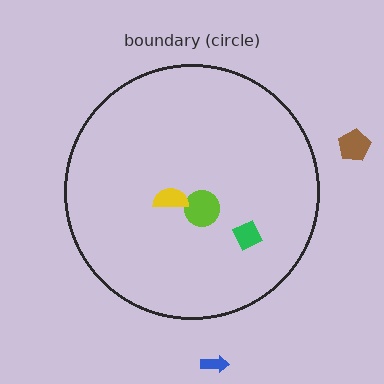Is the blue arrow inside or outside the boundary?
Outside.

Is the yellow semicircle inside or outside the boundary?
Inside.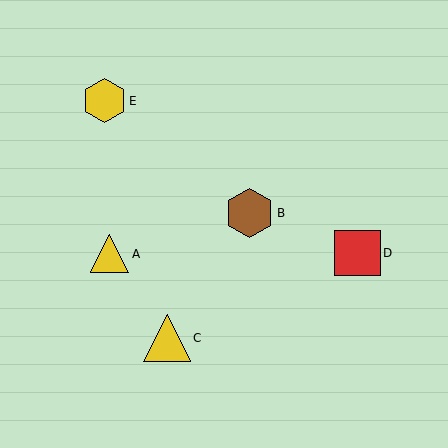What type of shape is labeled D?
Shape D is a red square.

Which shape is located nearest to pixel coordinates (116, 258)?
The yellow triangle (labeled A) at (110, 254) is nearest to that location.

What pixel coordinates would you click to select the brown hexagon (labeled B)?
Click at (249, 213) to select the brown hexagon B.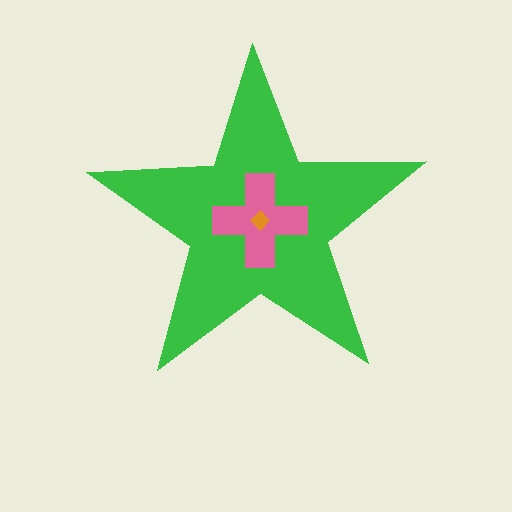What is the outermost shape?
The green star.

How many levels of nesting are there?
3.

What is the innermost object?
The orange diamond.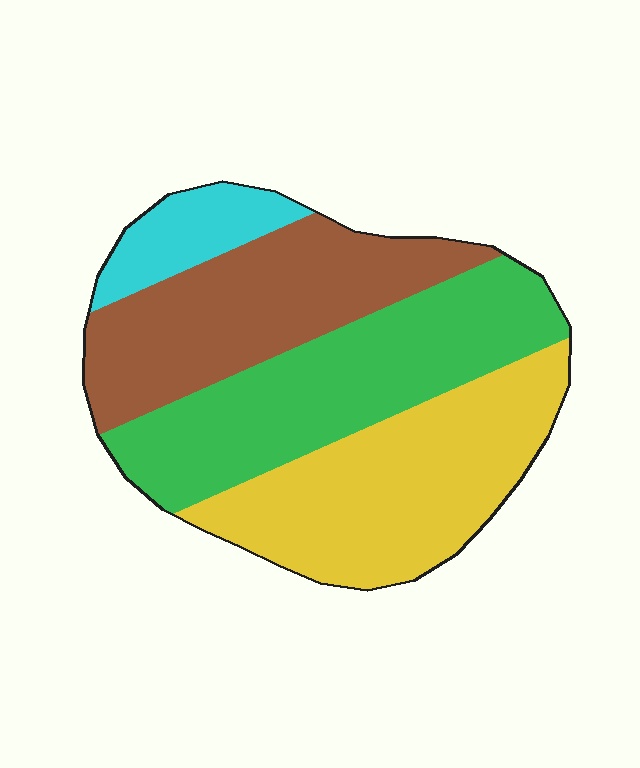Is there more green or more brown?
Green.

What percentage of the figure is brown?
Brown takes up about one quarter (1/4) of the figure.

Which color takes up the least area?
Cyan, at roughly 10%.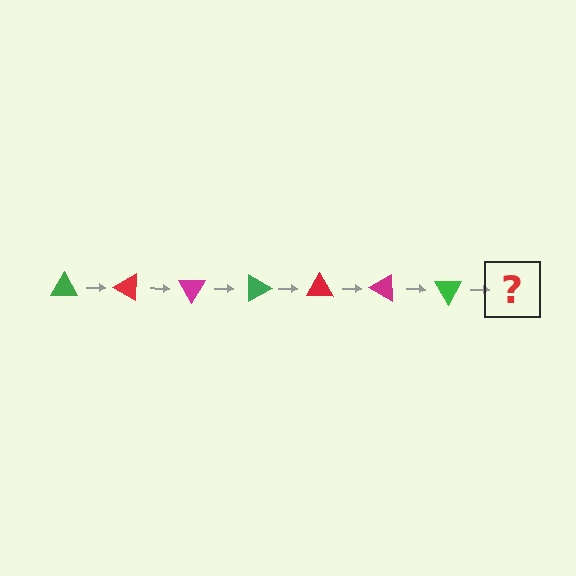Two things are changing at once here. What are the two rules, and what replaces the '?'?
The two rules are that it rotates 30 degrees each step and the color cycles through green, red, and magenta. The '?' should be a red triangle, rotated 210 degrees from the start.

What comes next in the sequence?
The next element should be a red triangle, rotated 210 degrees from the start.